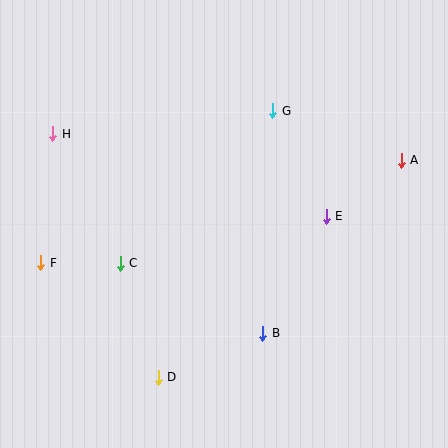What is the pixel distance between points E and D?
The distance between E and D is 232 pixels.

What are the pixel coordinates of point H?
Point H is at (53, 134).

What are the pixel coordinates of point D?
Point D is at (158, 377).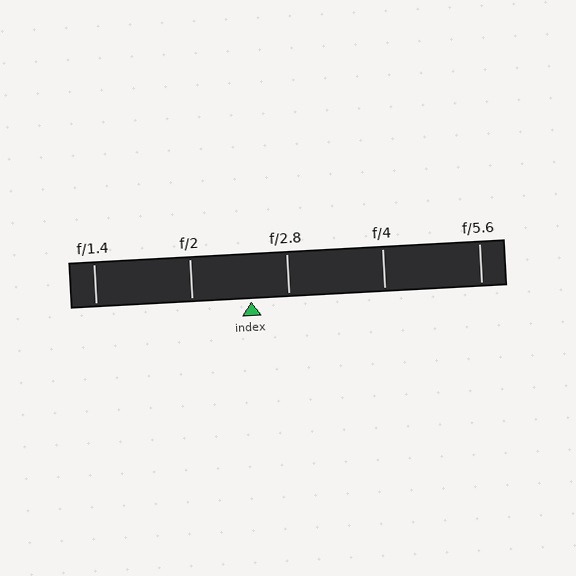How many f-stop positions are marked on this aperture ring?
There are 5 f-stop positions marked.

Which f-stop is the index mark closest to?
The index mark is closest to f/2.8.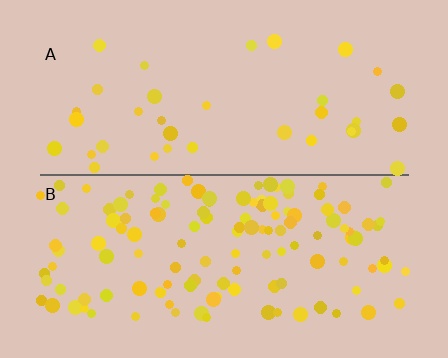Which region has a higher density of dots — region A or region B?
B (the bottom).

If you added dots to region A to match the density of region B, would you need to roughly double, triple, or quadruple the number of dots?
Approximately triple.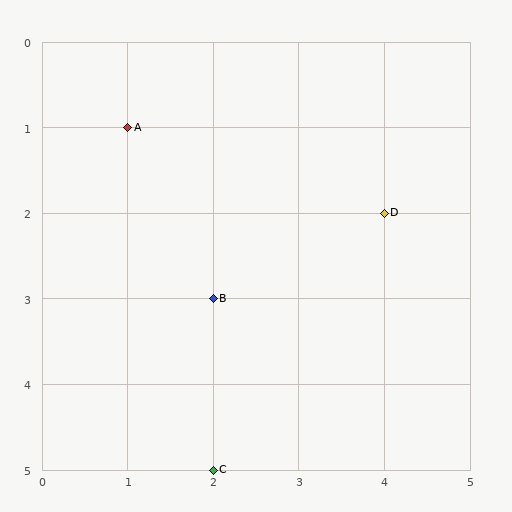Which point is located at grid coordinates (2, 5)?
Point C is at (2, 5).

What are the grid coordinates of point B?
Point B is at grid coordinates (2, 3).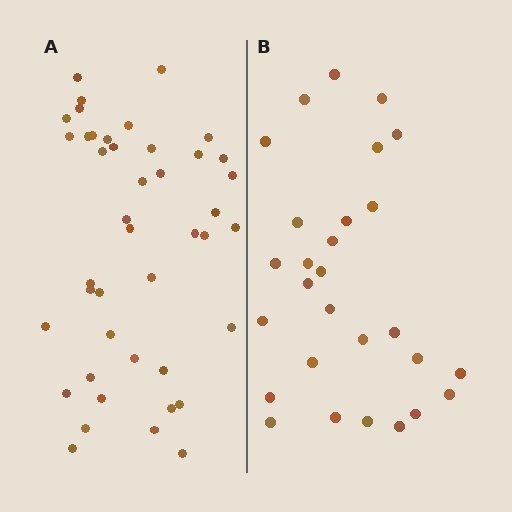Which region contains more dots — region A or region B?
Region A (the left region) has more dots.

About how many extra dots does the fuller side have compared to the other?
Region A has approximately 15 more dots than region B.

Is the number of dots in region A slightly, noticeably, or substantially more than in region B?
Region A has substantially more. The ratio is roughly 1.5 to 1.